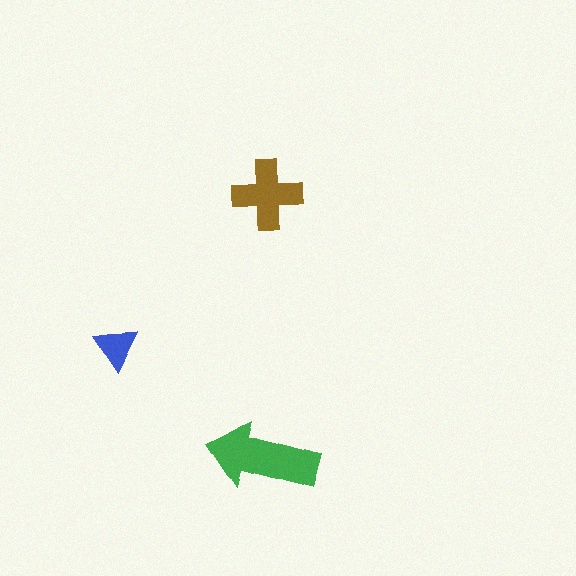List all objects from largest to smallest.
The green arrow, the brown cross, the blue triangle.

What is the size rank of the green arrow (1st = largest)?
1st.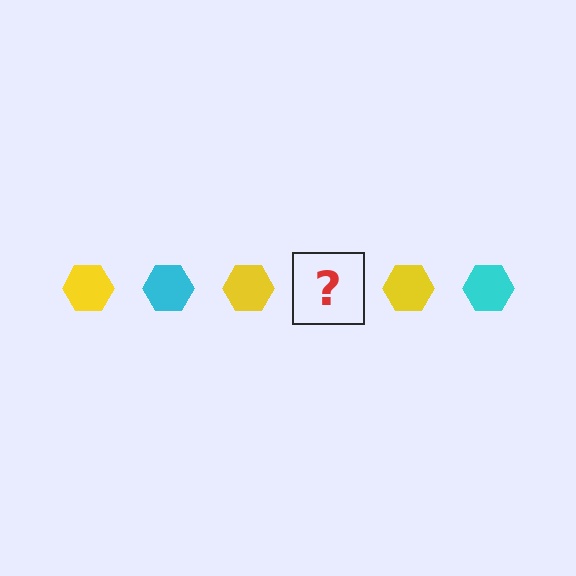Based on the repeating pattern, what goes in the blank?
The blank should be a cyan hexagon.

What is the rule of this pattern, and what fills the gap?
The rule is that the pattern cycles through yellow, cyan hexagons. The gap should be filled with a cyan hexagon.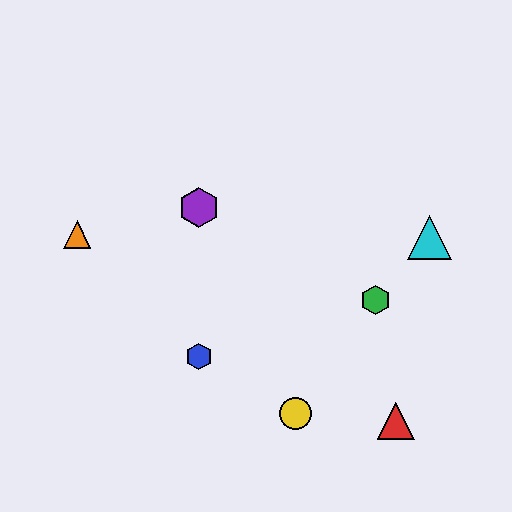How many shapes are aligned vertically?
2 shapes (the blue hexagon, the purple hexagon) are aligned vertically.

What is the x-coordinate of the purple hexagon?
The purple hexagon is at x≈199.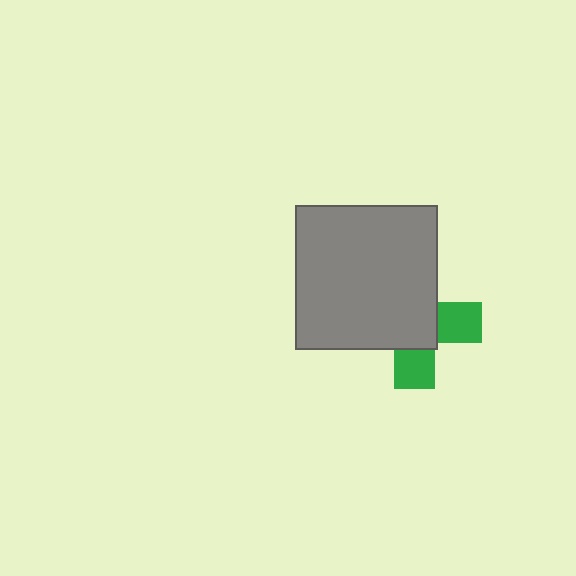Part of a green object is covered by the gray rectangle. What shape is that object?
It is a cross.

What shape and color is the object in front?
The object in front is a gray rectangle.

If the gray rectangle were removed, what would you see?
You would see the complete green cross.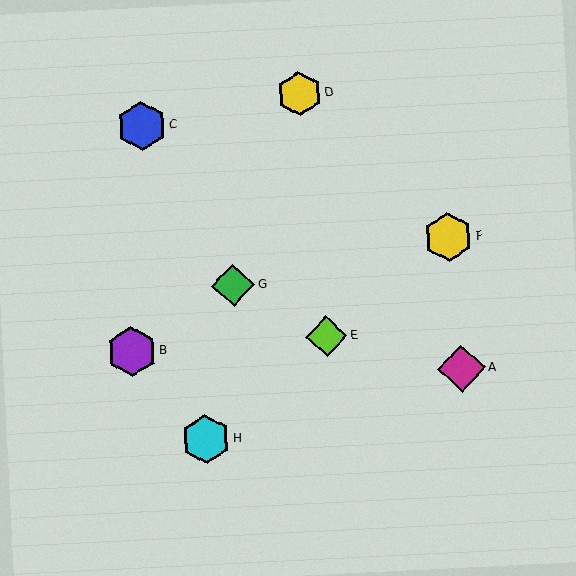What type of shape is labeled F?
Shape F is a yellow hexagon.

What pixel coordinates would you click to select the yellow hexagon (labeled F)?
Click at (448, 237) to select the yellow hexagon F.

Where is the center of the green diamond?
The center of the green diamond is at (233, 285).